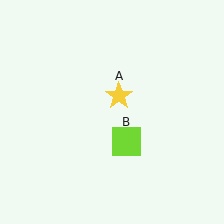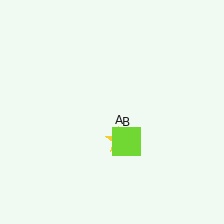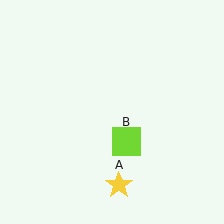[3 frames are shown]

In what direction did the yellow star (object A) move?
The yellow star (object A) moved down.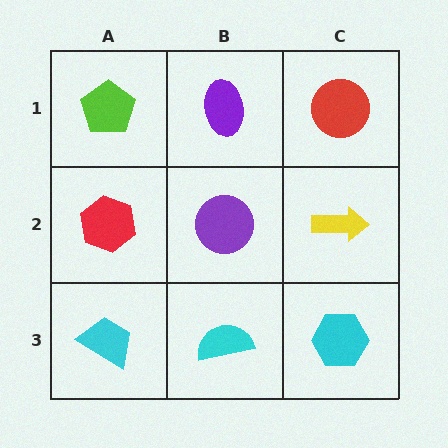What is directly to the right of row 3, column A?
A cyan semicircle.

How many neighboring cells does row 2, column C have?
3.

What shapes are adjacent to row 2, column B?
A purple ellipse (row 1, column B), a cyan semicircle (row 3, column B), a red hexagon (row 2, column A), a yellow arrow (row 2, column C).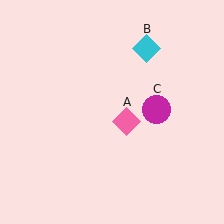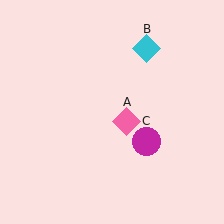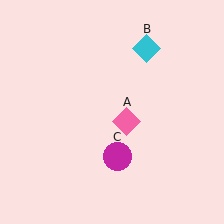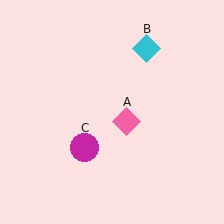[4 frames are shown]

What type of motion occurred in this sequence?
The magenta circle (object C) rotated clockwise around the center of the scene.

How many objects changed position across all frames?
1 object changed position: magenta circle (object C).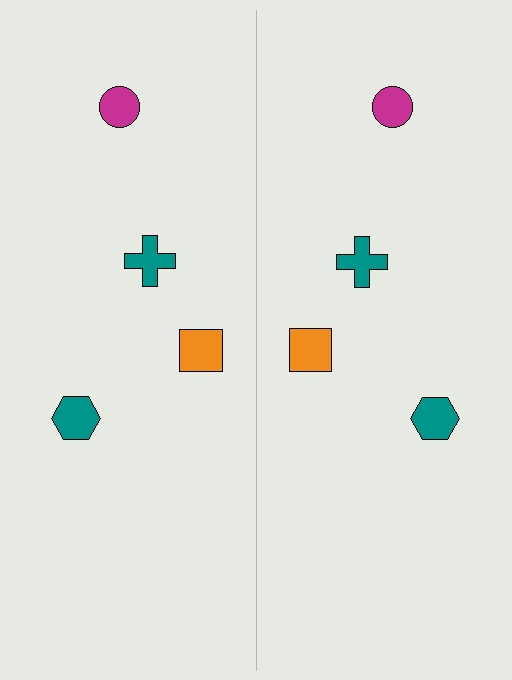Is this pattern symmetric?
Yes, this pattern has bilateral (reflection) symmetry.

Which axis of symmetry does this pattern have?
The pattern has a vertical axis of symmetry running through the center of the image.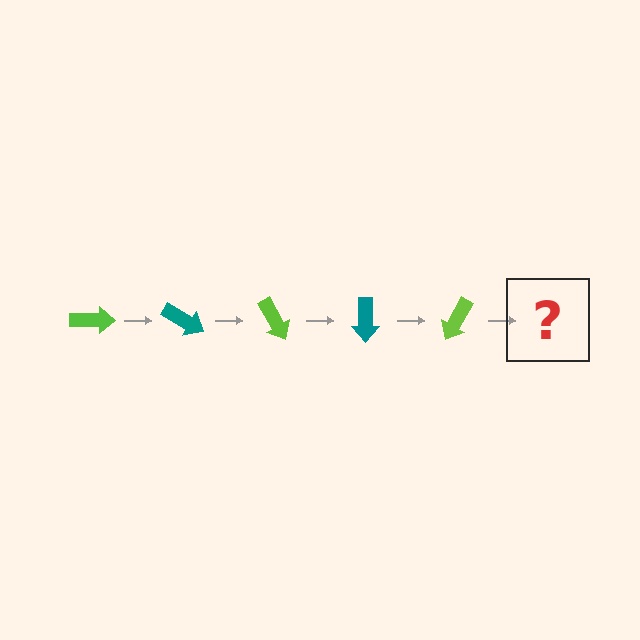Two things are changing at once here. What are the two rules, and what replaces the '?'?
The two rules are that it rotates 30 degrees each step and the color cycles through lime and teal. The '?' should be a teal arrow, rotated 150 degrees from the start.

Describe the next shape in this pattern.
It should be a teal arrow, rotated 150 degrees from the start.